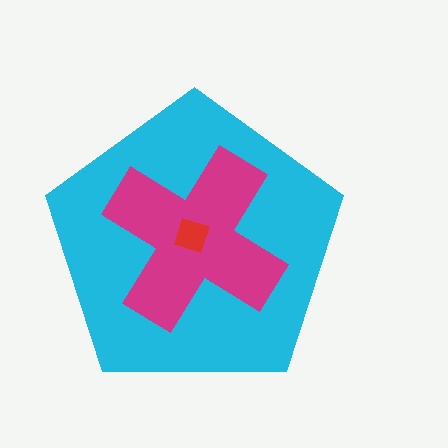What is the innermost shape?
The red square.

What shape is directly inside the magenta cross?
The red square.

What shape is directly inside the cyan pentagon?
The magenta cross.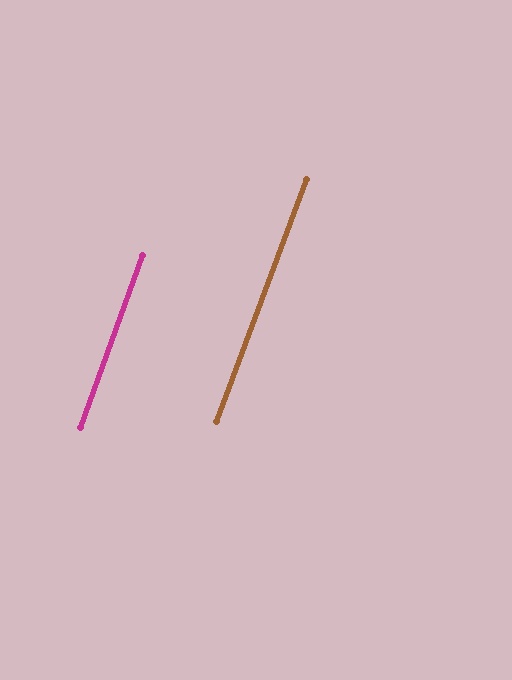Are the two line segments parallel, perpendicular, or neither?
Parallel — their directions differ by only 0.6°.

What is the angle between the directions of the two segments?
Approximately 1 degree.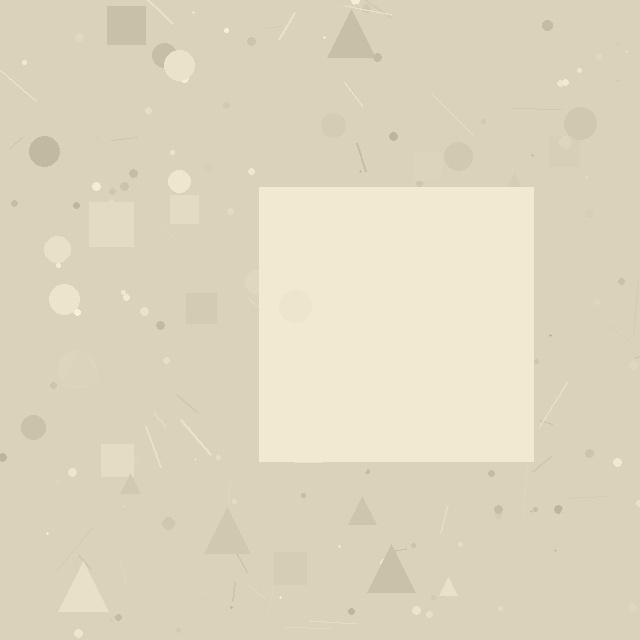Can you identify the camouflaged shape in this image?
The camouflaged shape is a square.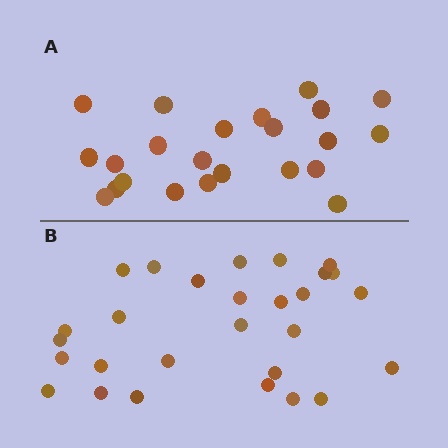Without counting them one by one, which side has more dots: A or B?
Region B (the bottom region) has more dots.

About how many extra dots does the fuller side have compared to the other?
Region B has about 5 more dots than region A.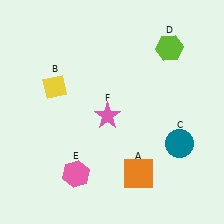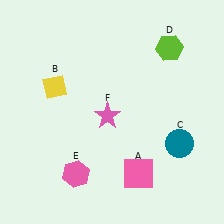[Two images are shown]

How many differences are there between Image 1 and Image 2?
There is 1 difference between the two images.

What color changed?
The square (A) changed from orange in Image 1 to pink in Image 2.